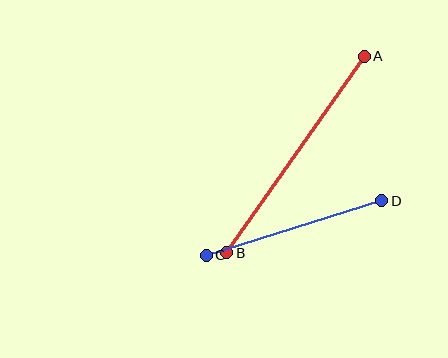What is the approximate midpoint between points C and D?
The midpoint is at approximately (294, 228) pixels.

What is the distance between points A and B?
The distance is approximately 240 pixels.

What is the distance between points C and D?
The distance is approximately 184 pixels.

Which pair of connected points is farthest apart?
Points A and B are farthest apart.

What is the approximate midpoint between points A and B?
The midpoint is at approximately (296, 154) pixels.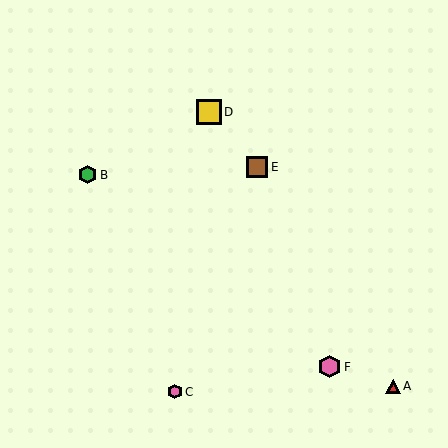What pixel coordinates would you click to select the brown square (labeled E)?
Click at (257, 167) to select the brown square E.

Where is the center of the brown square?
The center of the brown square is at (257, 167).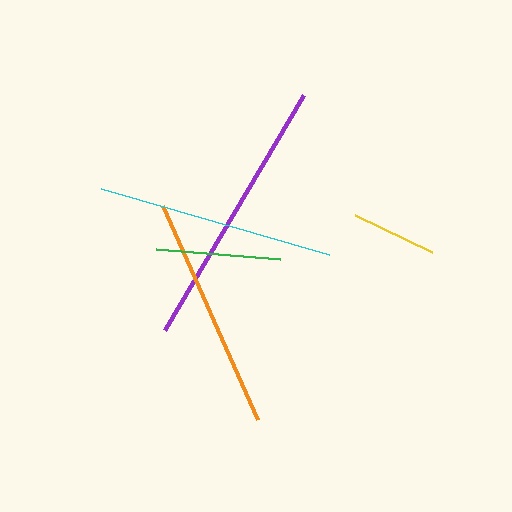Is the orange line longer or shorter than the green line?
The orange line is longer than the green line.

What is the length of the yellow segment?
The yellow segment is approximately 85 pixels long.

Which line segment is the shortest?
The yellow line is the shortest at approximately 85 pixels.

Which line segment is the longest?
The purple line is the longest at approximately 273 pixels.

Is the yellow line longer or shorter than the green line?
The green line is longer than the yellow line.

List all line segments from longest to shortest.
From longest to shortest: purple, cyan, orange, green, yellow.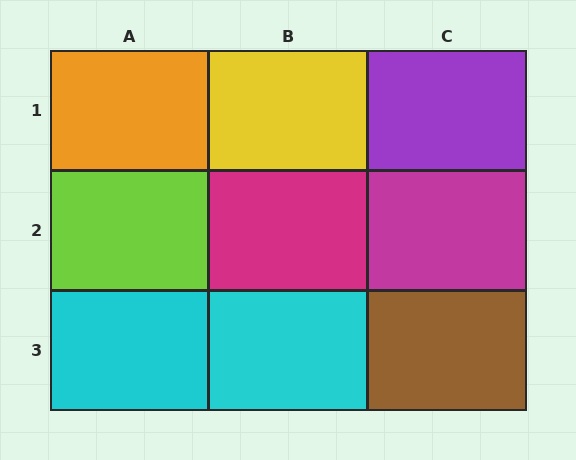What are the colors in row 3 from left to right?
Cyan, cyan, brown.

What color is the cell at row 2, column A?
Lime.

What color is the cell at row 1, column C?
Purple.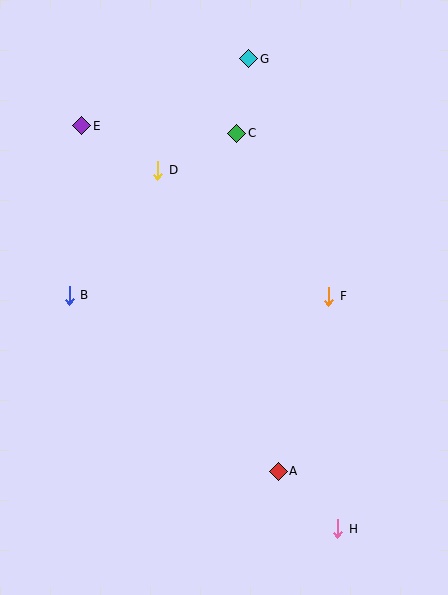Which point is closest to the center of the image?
Point F at (329, 296) is closest to the center.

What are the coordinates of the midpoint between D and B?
The midpoint between D and B is at (113, 233).